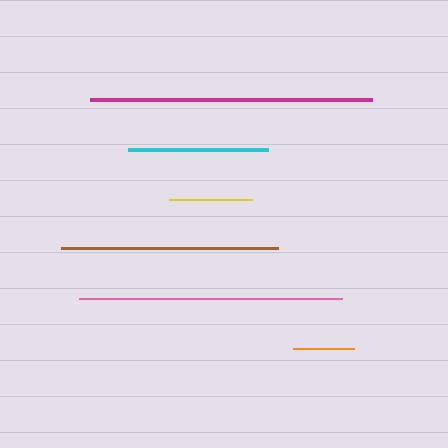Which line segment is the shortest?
The orange line is the shortest at approximately 60 pixels.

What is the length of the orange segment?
The orange segment is approximately 60 pixels long.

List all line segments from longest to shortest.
From longest to shortest: magenta, pink, brown, cyan, yellow, orange.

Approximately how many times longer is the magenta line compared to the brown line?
The magenta line is approximately 1.3 times the length of the brown line.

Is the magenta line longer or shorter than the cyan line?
The magenta line is longer than the cyan line.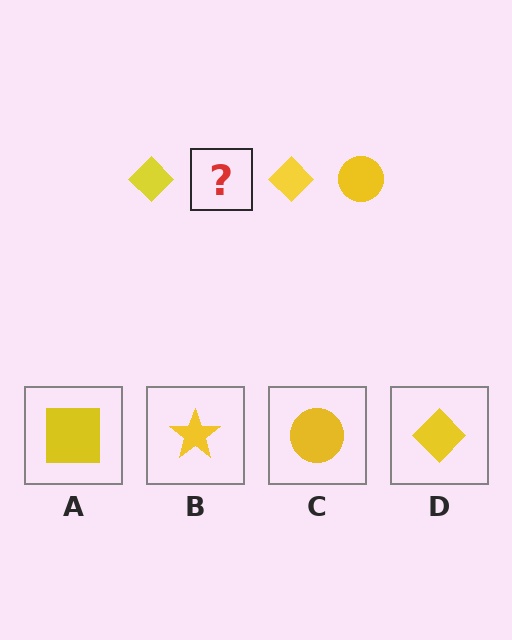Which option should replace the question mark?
Option C.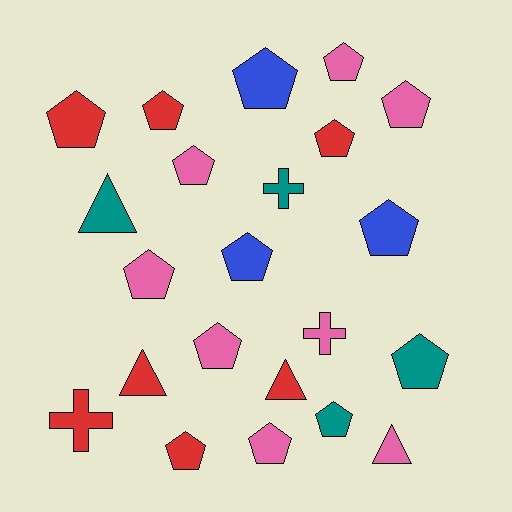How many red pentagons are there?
There are 4 red pentagons.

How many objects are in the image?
There are 22 objects.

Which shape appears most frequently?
Pentagon, with 15 objects.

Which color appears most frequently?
Pink, with 8 objects.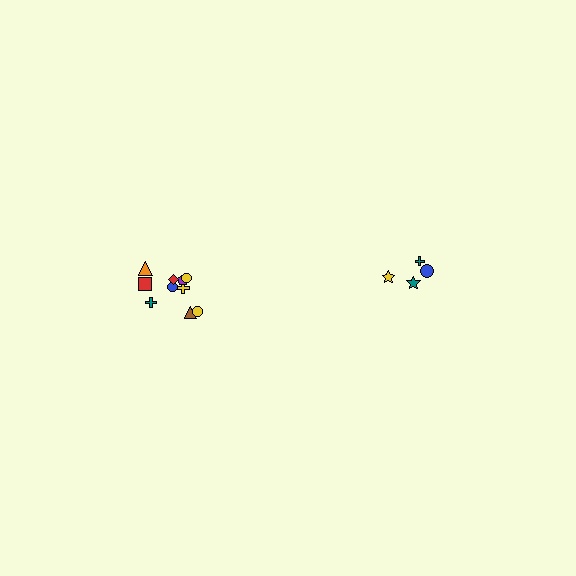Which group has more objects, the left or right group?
The left group.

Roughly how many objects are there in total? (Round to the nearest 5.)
Roughly 15 objects in total.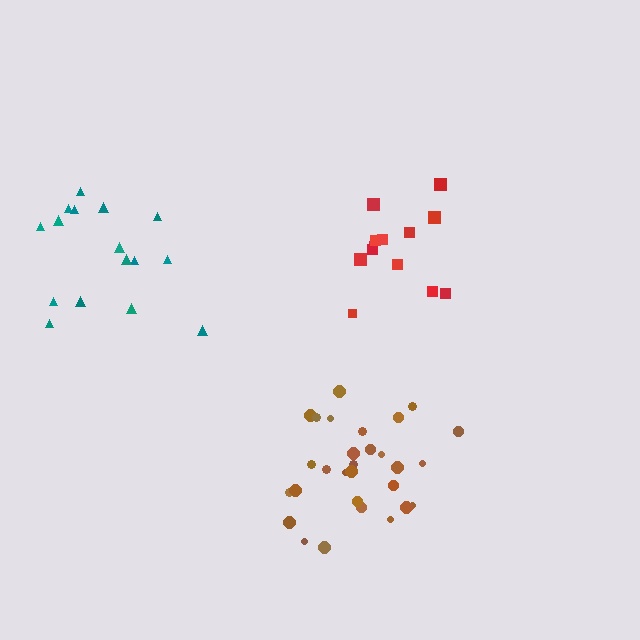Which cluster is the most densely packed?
Brown.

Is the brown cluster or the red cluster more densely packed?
Brown.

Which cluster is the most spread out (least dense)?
Teal.